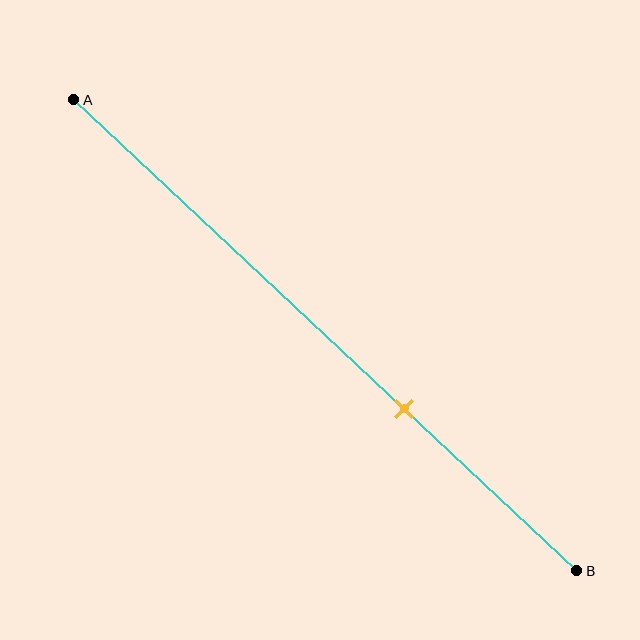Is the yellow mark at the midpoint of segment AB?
No, the mark is at about 65% from A, not at the 50% midpoint.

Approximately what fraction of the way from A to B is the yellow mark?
The yellow mark is approximately 65% of the way from A to B.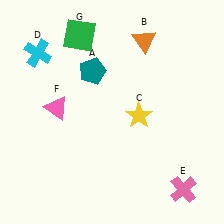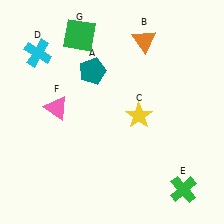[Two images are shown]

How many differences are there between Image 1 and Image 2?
There is 1 difference between the two images.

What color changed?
The cross (E) changed from pink in Image 1 to green in Image 2.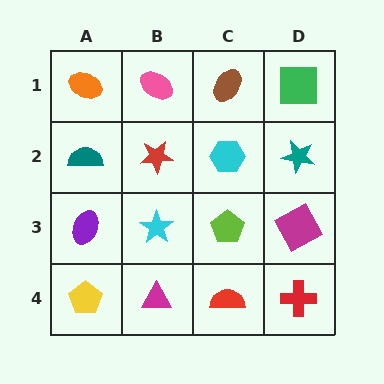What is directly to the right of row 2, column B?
A cyan hexagon.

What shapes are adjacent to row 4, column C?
A lime pentagon (row 3, column C), a magenta triangle (row 4, column B), a red cross (row 4, column D).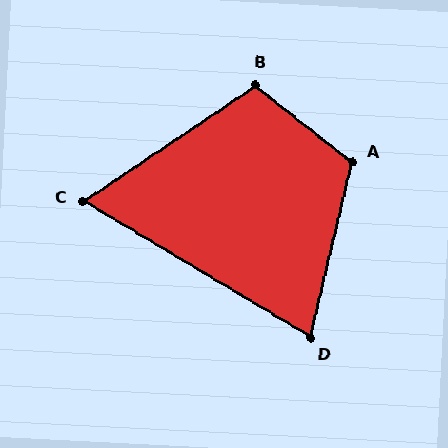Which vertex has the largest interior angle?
A, at approximately 115 degrees.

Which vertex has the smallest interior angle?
C, at approximately 65 degrees.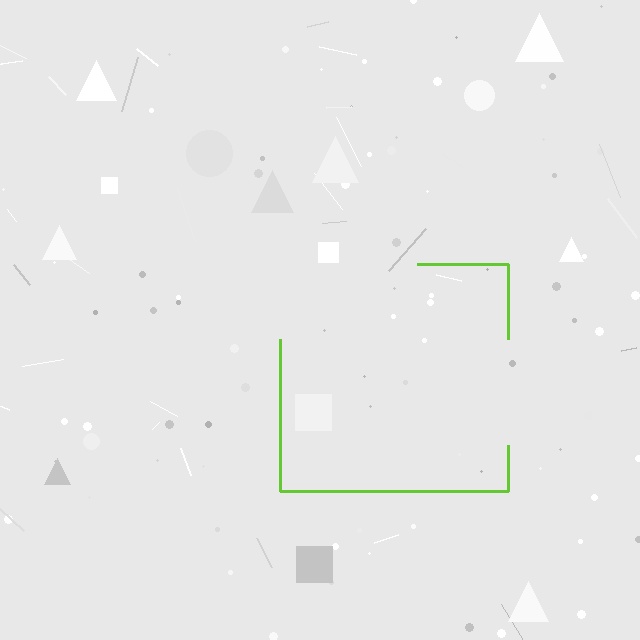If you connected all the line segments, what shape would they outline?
They would outline a square.